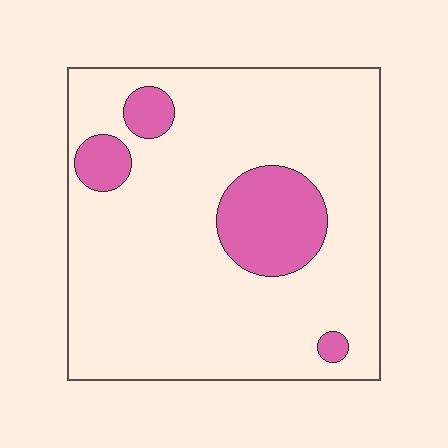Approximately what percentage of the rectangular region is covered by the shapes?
Approximately 15%.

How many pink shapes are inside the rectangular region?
4.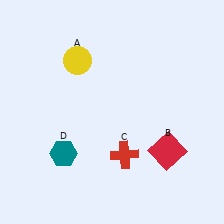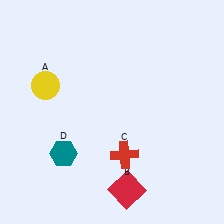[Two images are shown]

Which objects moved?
The objects that moved are: the yellow circle (A), the red square (B).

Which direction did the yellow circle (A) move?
The yellow circle (A) moved left.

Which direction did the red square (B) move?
The red square (B) moved left.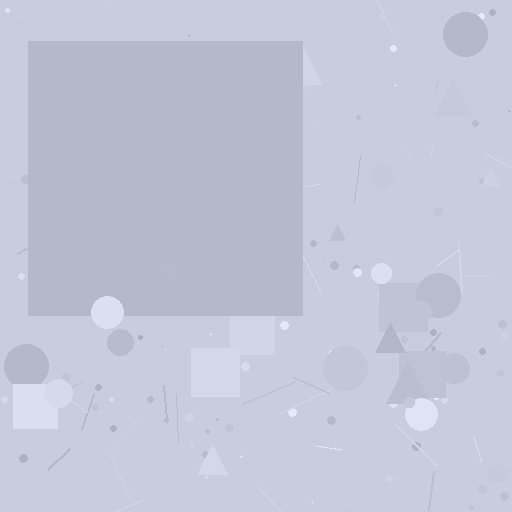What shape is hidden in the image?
A square is hidden in the image.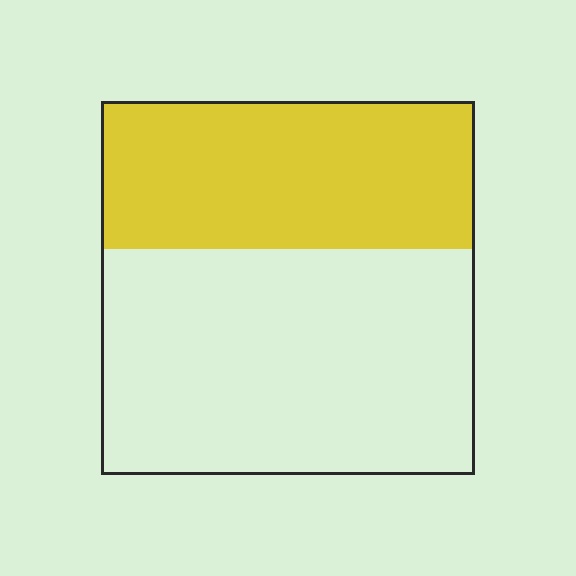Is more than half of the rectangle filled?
No.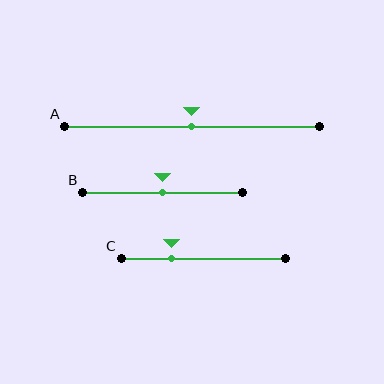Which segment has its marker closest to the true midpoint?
Segment A has its marker closest to the true midpoint.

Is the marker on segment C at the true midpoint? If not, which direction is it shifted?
No, the marker on segment C is shifted to the left by about 19% of the segment length.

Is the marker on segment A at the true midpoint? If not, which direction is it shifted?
Yes, the marker on segment A is at the true midpoint.